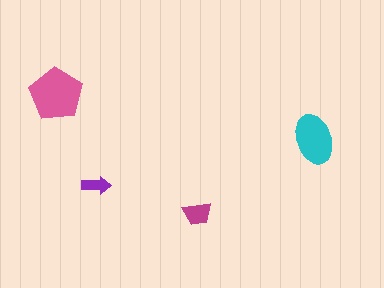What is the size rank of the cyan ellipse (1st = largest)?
2nd.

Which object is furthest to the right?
The cyan ellipse is rightmost.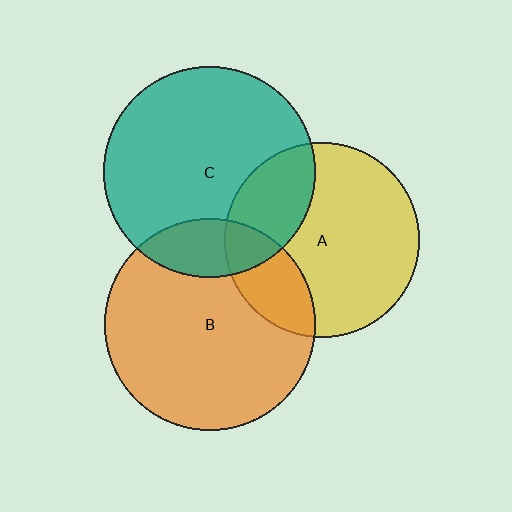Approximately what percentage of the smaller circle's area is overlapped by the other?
Approximately 15%.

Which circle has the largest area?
Circle B (orange).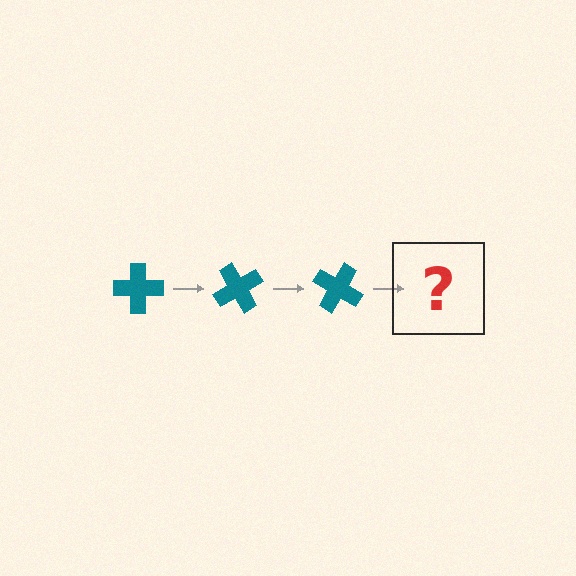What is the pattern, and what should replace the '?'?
The pattern is that the cross rotates 60 degrees each step. The '?' should be a teal cross rotated 180 degrees.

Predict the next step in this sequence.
The next step is a teal cross rotated 180 degrees.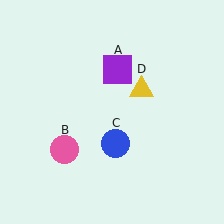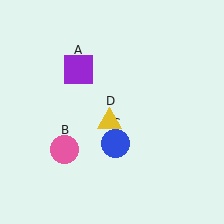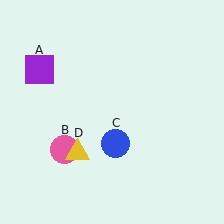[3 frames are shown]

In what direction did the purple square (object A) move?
The purple square (object A) moved left.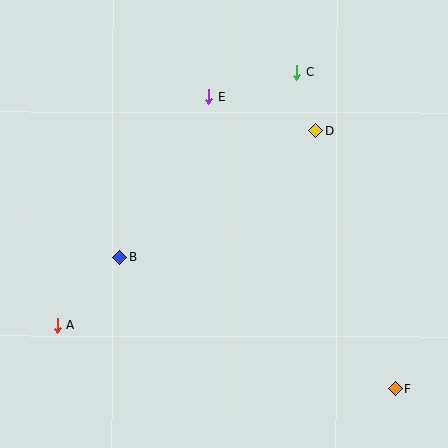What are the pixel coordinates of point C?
Point C is at (297, 72).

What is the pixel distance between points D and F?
The distance between D and F is 270 pixels.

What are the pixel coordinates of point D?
Point D is at (316, 131).